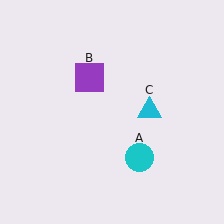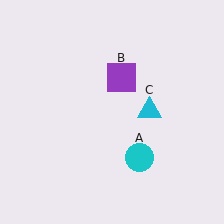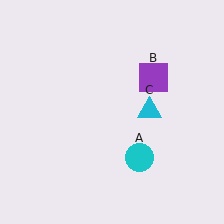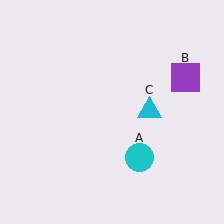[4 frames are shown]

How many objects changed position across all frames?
1 object changed position: purple square (object B).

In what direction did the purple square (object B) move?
The purple square (object B) moved right.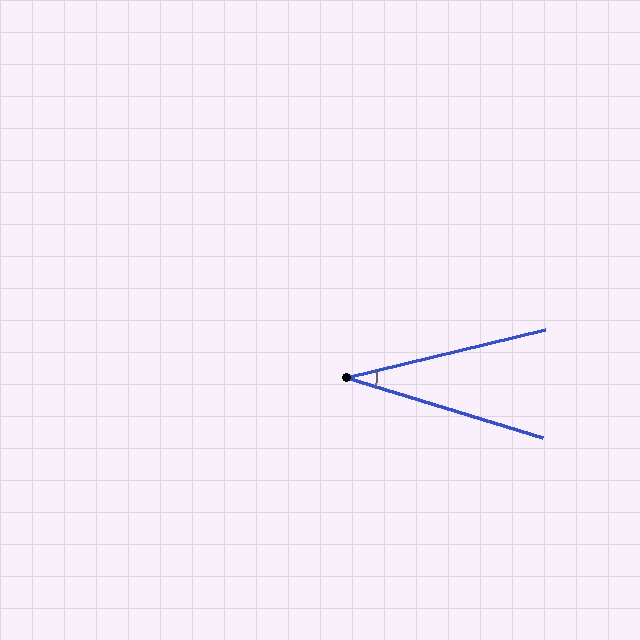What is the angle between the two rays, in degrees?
Approximately 30 degrees.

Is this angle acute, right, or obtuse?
It is acute.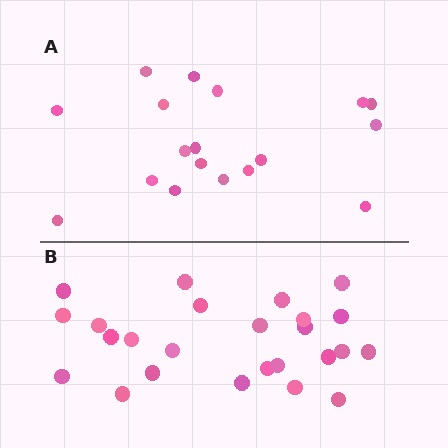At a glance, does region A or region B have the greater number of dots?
Region B (the bottom region) has more dots.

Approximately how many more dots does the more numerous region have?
Region B has roughly 8 or so more dots than region A.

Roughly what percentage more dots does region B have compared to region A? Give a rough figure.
About 40% more.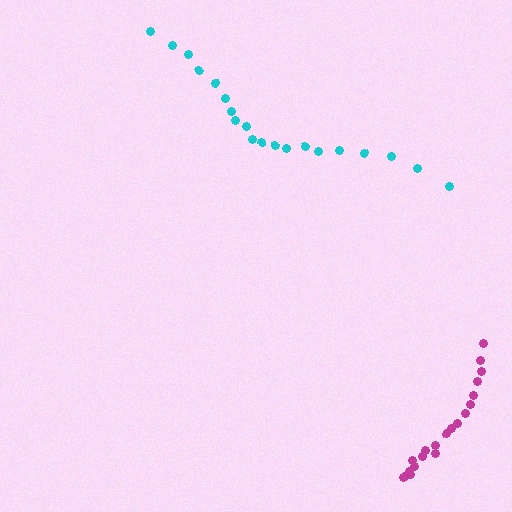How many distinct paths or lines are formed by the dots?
There are 2 distinct paths.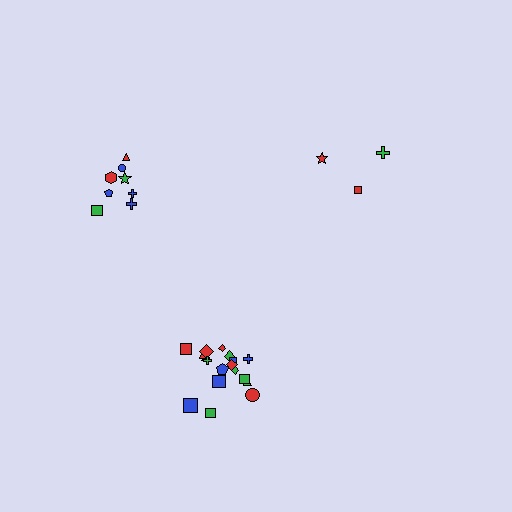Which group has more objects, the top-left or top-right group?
The top-left group.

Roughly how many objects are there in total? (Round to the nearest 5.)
Roughly 30 objects in total.